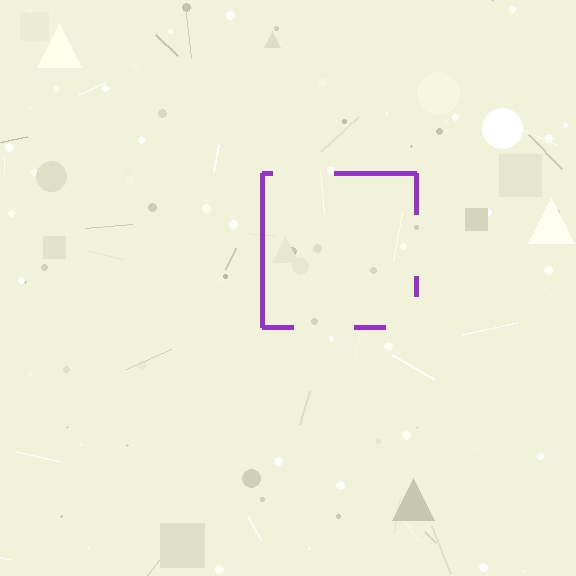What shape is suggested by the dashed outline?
The dashed outline suggests a square.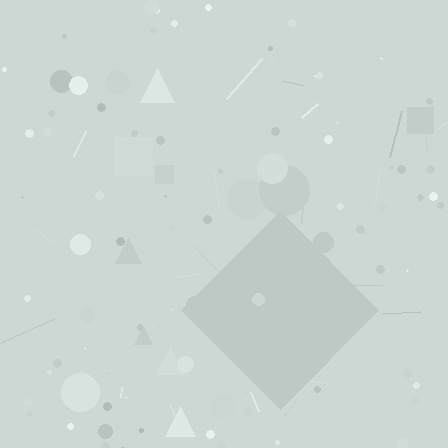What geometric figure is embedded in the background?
A diamond is embedded in the background.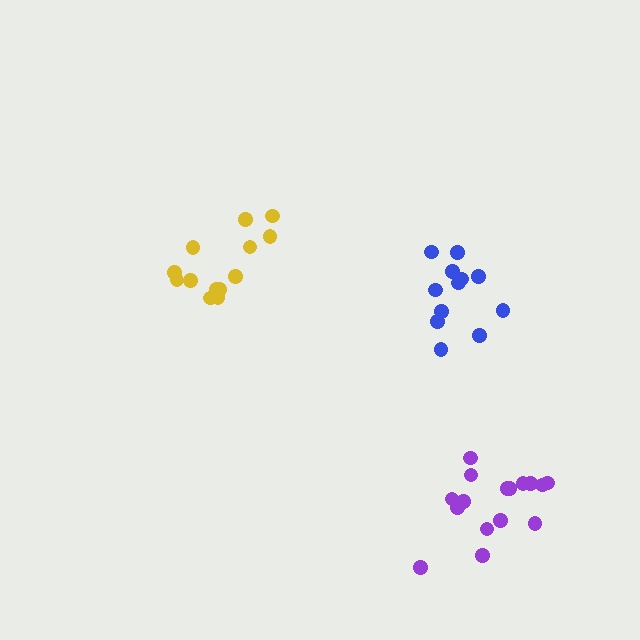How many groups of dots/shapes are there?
There are 3 groups.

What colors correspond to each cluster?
The clusters are colored: blue, yellow, purple.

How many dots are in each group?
Group 1: 12 dots, Group 2: 13 dots, Group 3: 16 dots (41 total).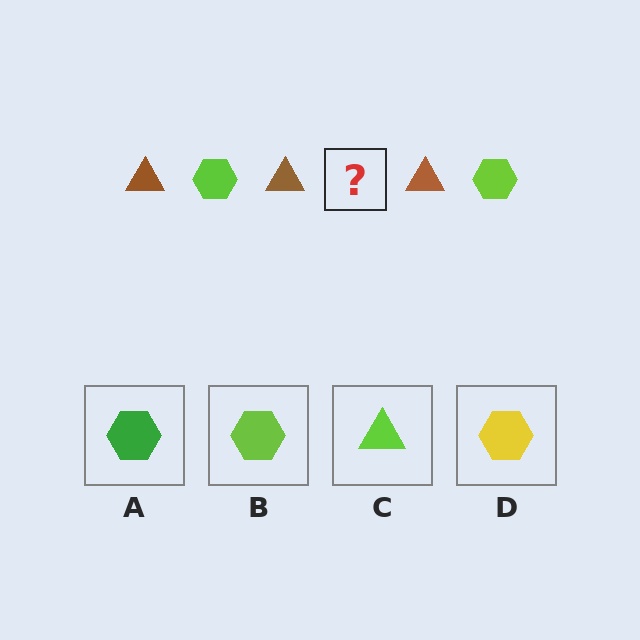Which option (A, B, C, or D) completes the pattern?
B.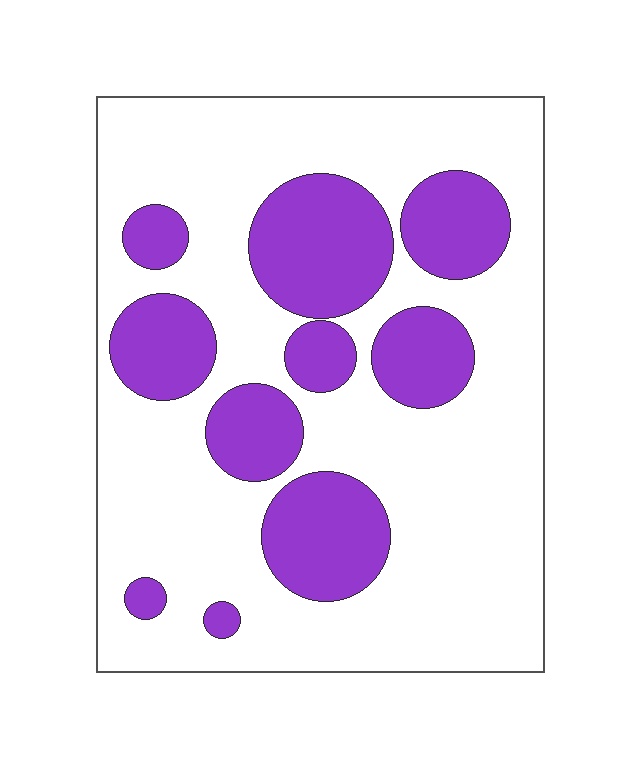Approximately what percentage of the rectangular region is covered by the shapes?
Approximately 30%.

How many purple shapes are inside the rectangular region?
10.